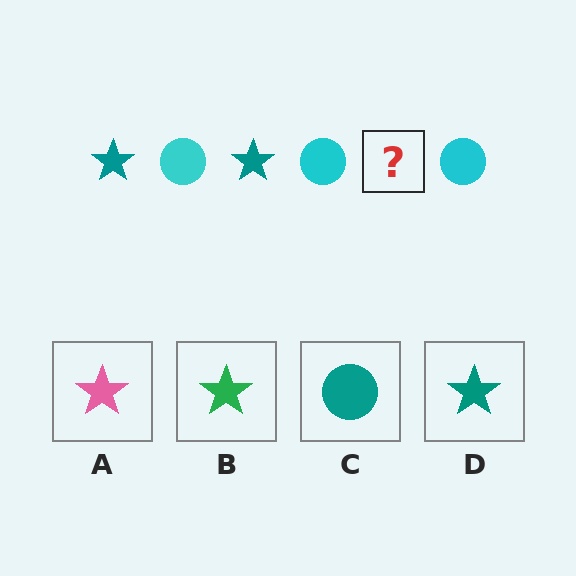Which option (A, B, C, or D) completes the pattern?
D.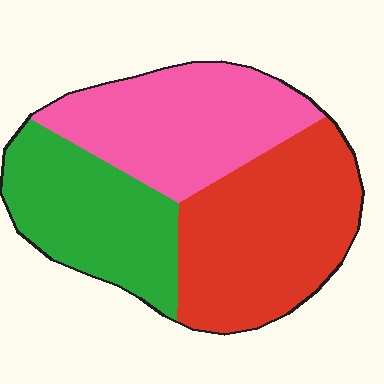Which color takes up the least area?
Green, at roughly 30%.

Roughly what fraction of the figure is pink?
Pink covers about 35% of the figure.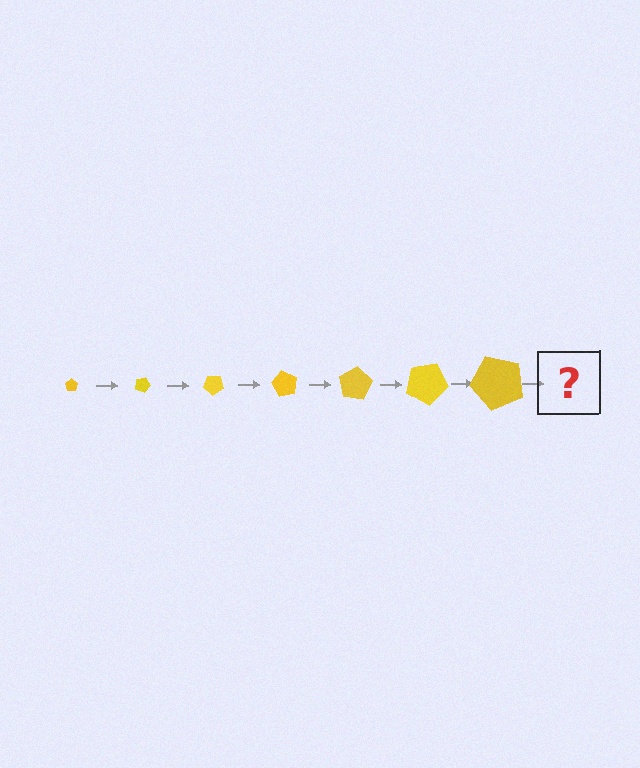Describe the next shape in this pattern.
It should be a pentagon, larger than the previous one and rotated 140 degrees from the start.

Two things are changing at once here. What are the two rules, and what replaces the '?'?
The two rules are that the pentagon grows larger each step and it rotates 20 degrees each step. The '?' should be a pentagon, larger than the previous one and rotated 140 degrees from the start.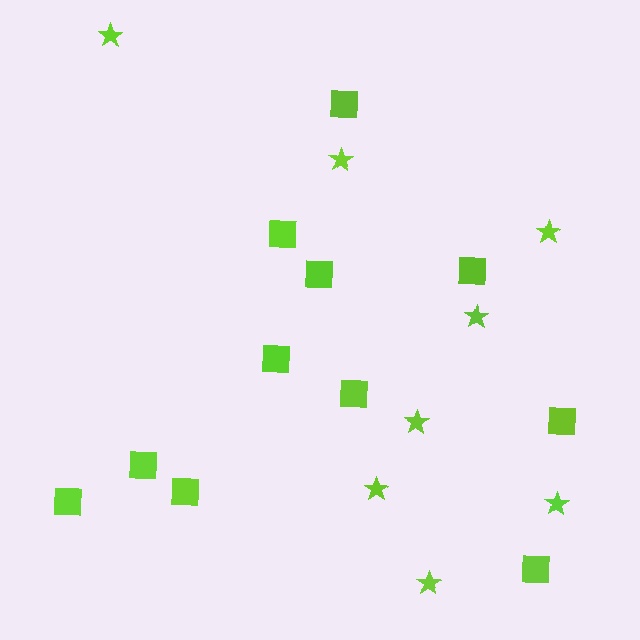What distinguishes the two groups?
There are 2 groups: one group of stars (8) and one group of squares (11).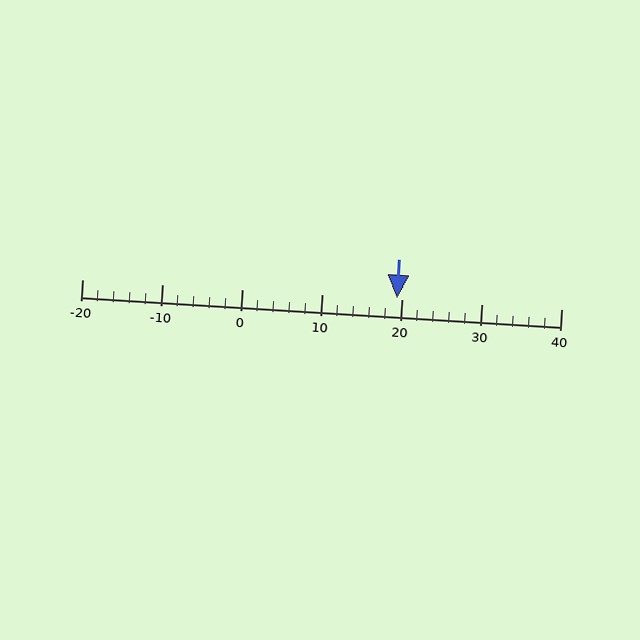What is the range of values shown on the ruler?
The ruler shows values from -20 to 40.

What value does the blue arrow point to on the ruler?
The blue arrow points to approximately 19.